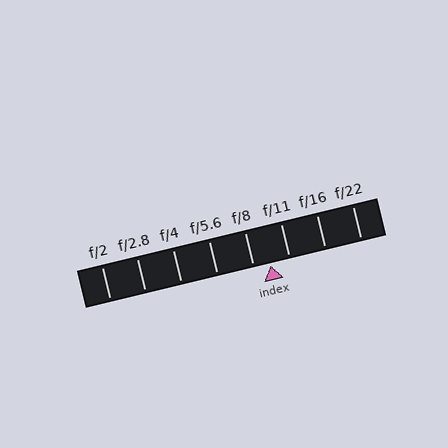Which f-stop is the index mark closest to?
The index mark is closest to f/8.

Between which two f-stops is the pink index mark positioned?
The index mark is between f/8 and f/11.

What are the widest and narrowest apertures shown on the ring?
The widest aperture shown is f/2 and the narrowest is f/22.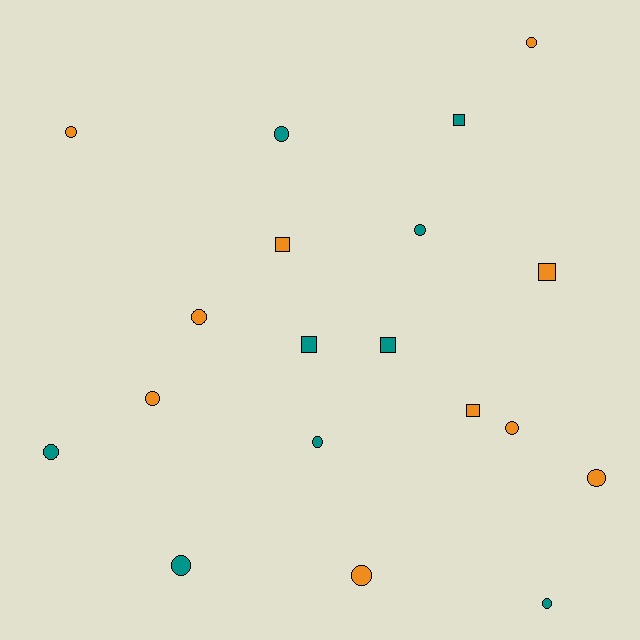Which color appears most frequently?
Orange, with 10 objects.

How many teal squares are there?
There are 3 teal squares.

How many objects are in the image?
There are 19 objects.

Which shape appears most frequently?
Circle, with 13 objects.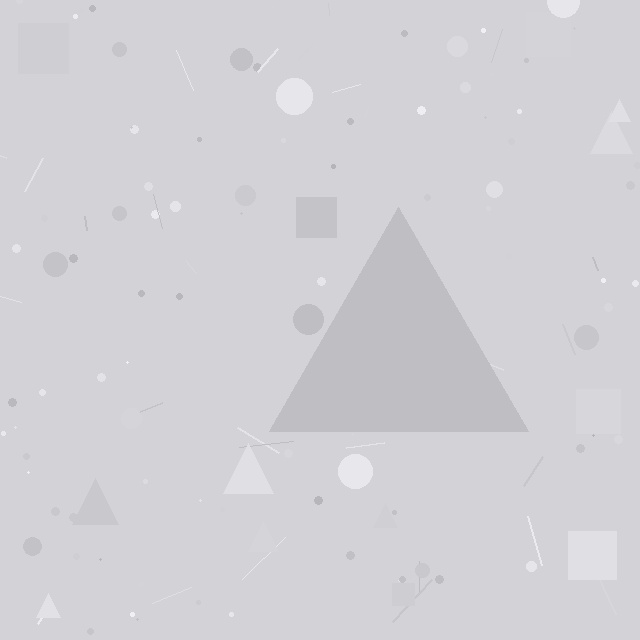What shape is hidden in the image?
A triangle is hidden in the image.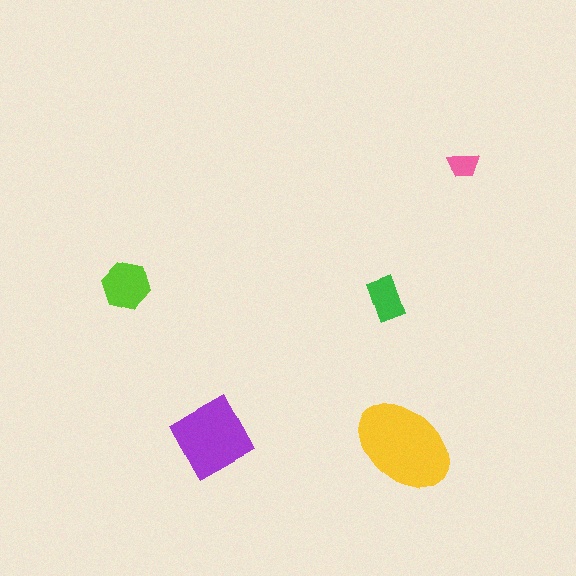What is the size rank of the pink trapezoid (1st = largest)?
5th.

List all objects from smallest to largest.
The pink trapezoid, the green rectangle, the lime hexagon, the purple diamond, the yellow ellipse.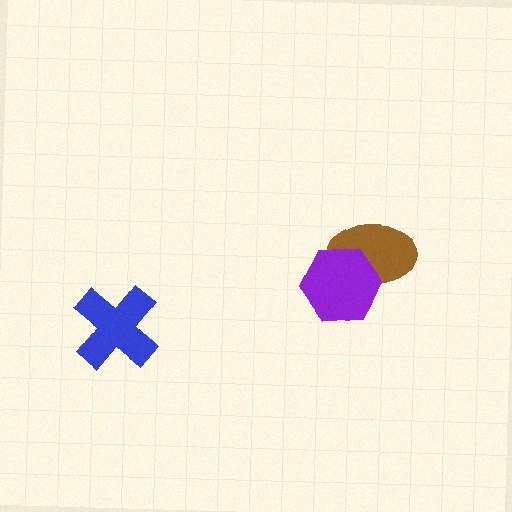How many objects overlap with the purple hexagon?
1 object overlaps with the purple hexagon.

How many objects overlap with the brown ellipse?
1 object overlaps with the brown ellipse.